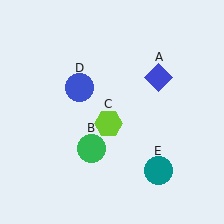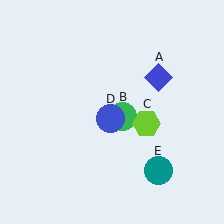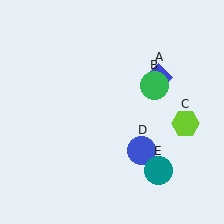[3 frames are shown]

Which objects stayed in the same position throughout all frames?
Blue diamond (object A) and teal circle (object E) remained stationary.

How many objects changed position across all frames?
3 objects changed position: green circle (object B), lime hexagon (object C), blue circle (object D).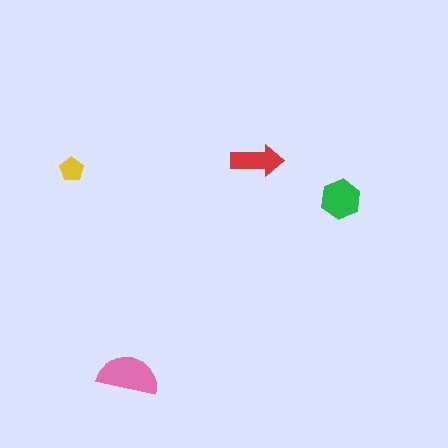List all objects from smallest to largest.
The yellow pentagon, the red arrow, the green hexagon, the pink semicircle.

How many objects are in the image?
There are 4 objects in the image.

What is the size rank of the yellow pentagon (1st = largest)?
4th.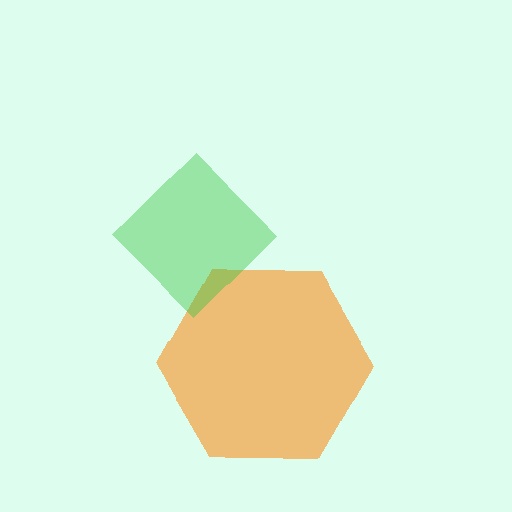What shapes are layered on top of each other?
The layered shapes are: an orange hexagon, a green diamond.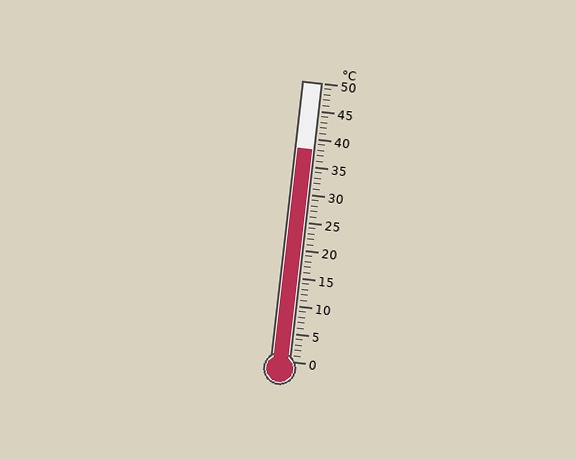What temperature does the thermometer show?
The thermometer shows approximately 38°C.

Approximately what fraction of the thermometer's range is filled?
The thermometer is filled to approximately 75% of its range.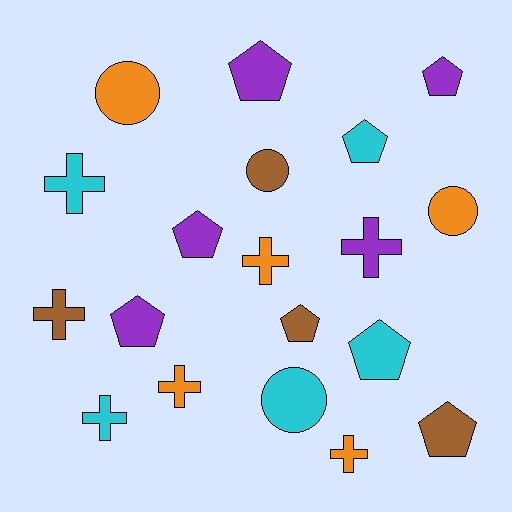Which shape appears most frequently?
Pentagon, with 8 objects.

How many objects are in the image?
There are 19 objects.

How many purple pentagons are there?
There are 4 purple pentagons.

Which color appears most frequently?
Orange, with 5 objects.